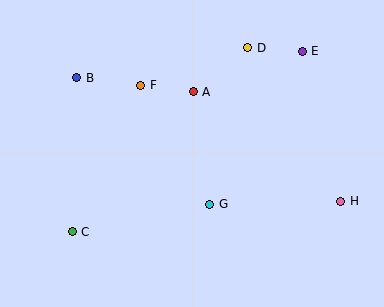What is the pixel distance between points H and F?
The distance between H and F is 231 pixels.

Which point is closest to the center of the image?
Point G at (210, 204) is closest to the center.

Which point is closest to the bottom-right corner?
Point H is closest to the bottom-right corner.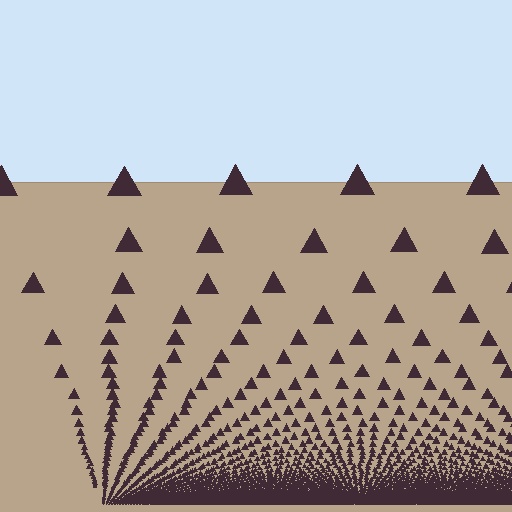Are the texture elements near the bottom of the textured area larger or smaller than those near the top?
Smaller. The gradient is inverted — elements near the bottom are smaller and denser.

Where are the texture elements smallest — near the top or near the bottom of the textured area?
Near the bottom.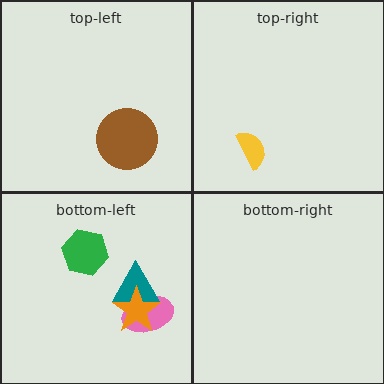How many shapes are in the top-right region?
1.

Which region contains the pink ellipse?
The bottom-left region.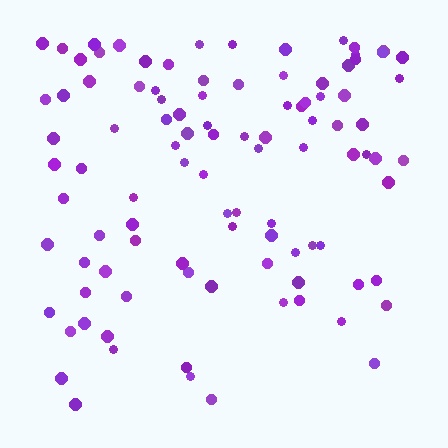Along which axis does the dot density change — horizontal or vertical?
Vertical.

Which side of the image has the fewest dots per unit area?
The bottom.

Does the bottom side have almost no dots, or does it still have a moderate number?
Still a moderate number, just noticeably fewer than the top.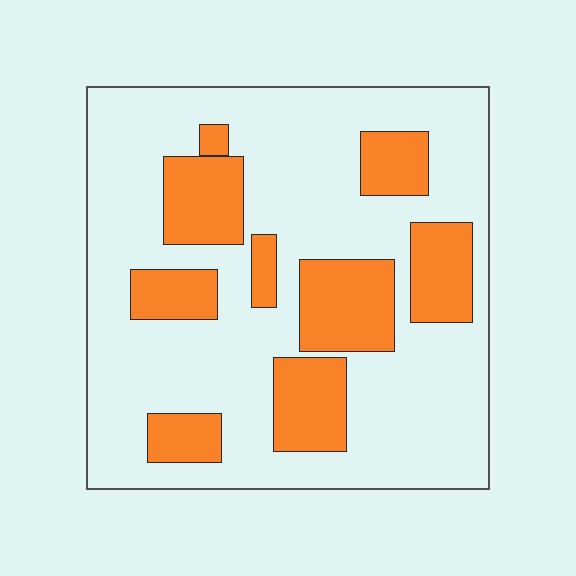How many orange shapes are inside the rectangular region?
9.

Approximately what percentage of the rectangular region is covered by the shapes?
Approximately 30%.